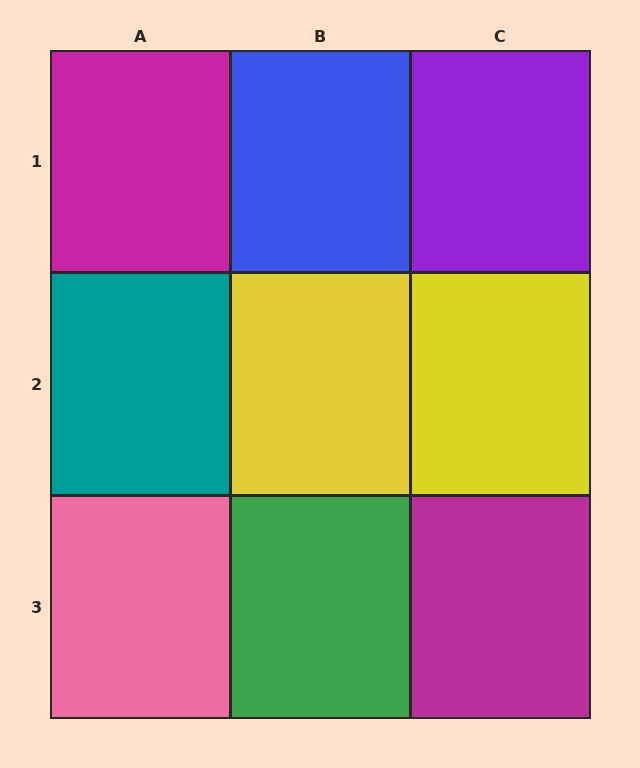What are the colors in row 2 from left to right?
Teal, yellow, yellow.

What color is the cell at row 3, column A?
Pink.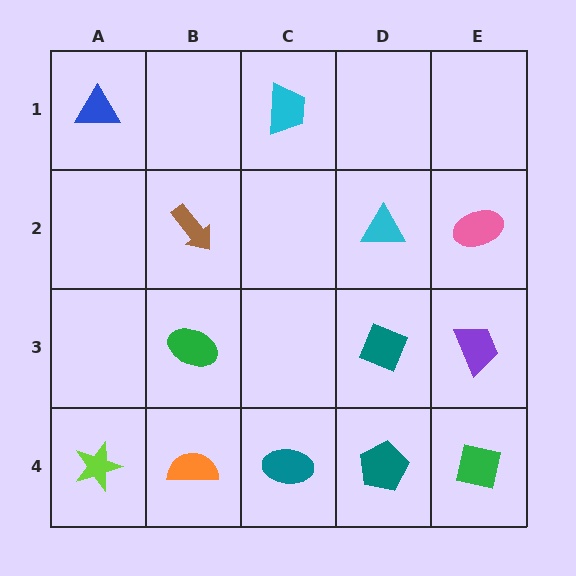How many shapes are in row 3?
3 shapes.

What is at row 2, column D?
A cyan triangle.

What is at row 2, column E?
A pink ellipse.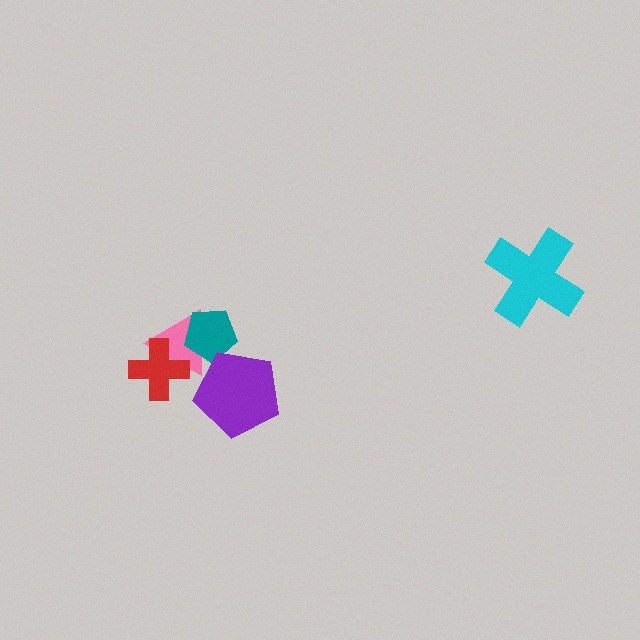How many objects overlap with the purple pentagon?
1 object overlaps with the purple pentagon.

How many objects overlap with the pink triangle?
2 objects overlap with the pink triangle.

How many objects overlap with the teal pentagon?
2 objects overlap with the teal pentagon.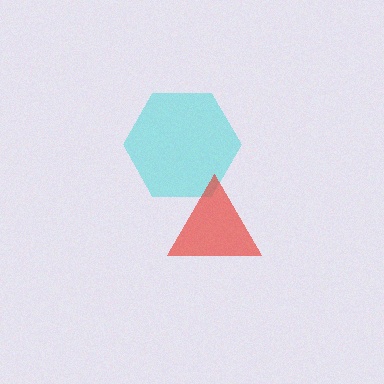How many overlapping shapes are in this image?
There are 2 overlapping shapes in the image.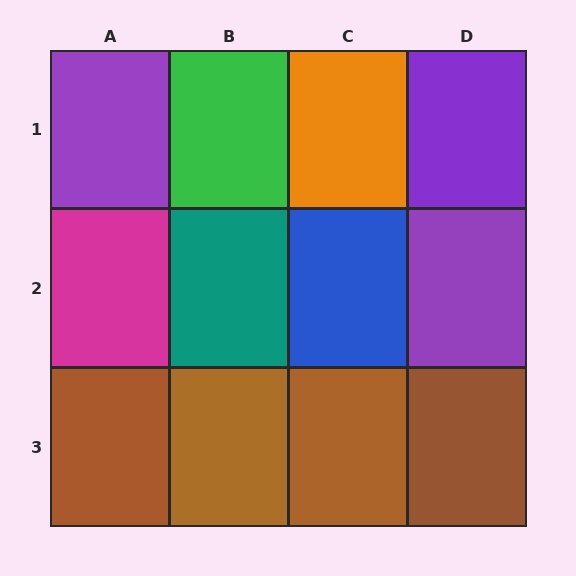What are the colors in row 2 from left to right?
Magenta, teal, blue, purple.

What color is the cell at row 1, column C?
Orange.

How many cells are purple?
3 cells are purple.